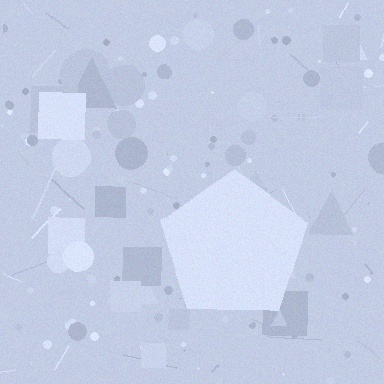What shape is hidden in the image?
A pentagon is hidden in the image.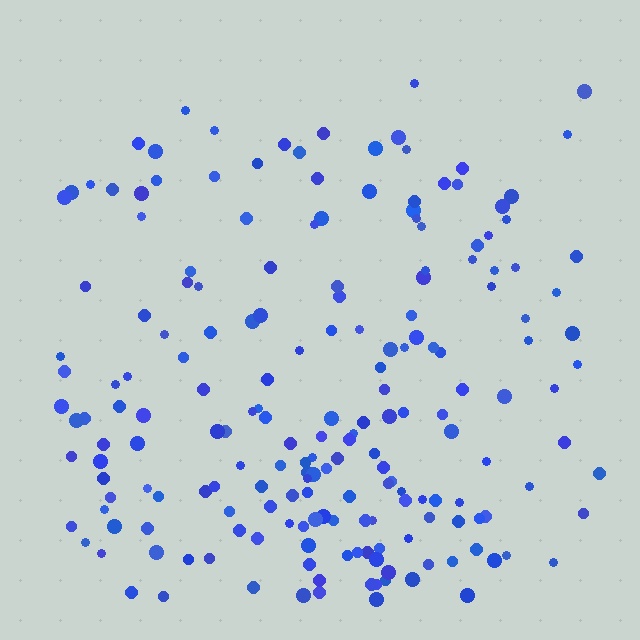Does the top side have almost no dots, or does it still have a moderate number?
Still a moderate number, just noticeably fewer than the bottom.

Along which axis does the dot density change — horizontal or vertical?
Vertical.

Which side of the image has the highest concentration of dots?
The bottom.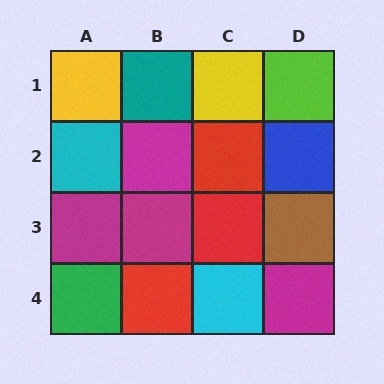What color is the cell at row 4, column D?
Magenta.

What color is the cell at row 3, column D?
Brown.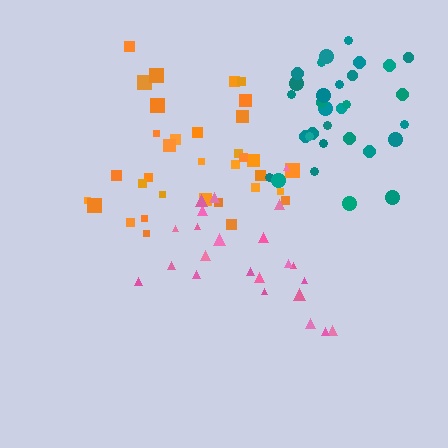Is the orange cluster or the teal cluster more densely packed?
Teal.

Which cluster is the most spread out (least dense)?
Pink.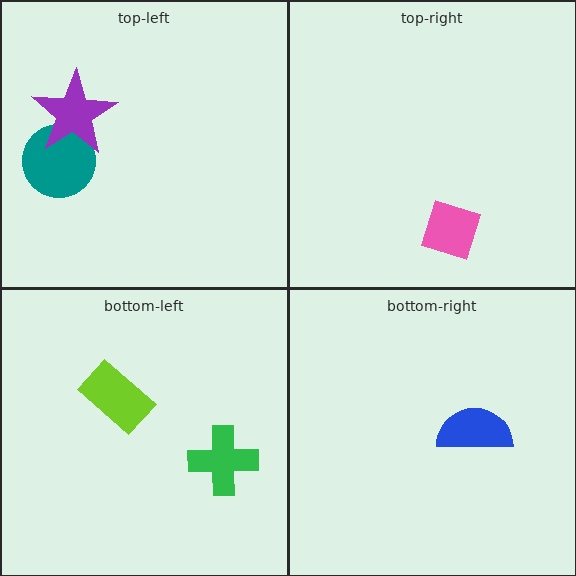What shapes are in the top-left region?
The teal circle, the purple star.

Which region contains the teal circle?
The top-left region.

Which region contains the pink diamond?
The top-right region.